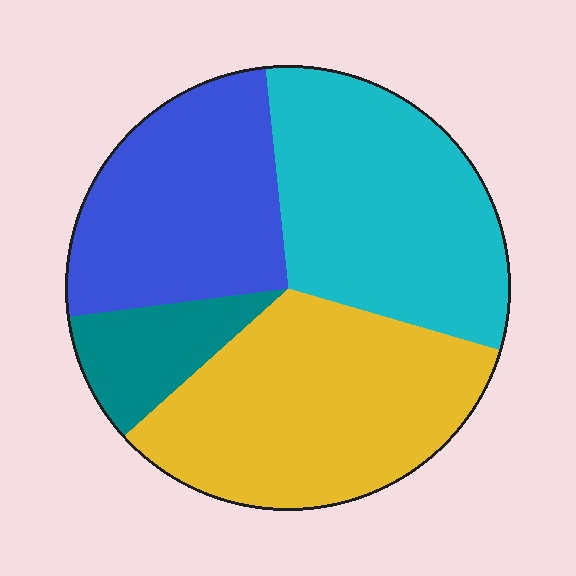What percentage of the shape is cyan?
Cyan covers 31% of the shape.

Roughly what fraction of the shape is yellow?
Yellow takes up between a quarter and a half of the shape.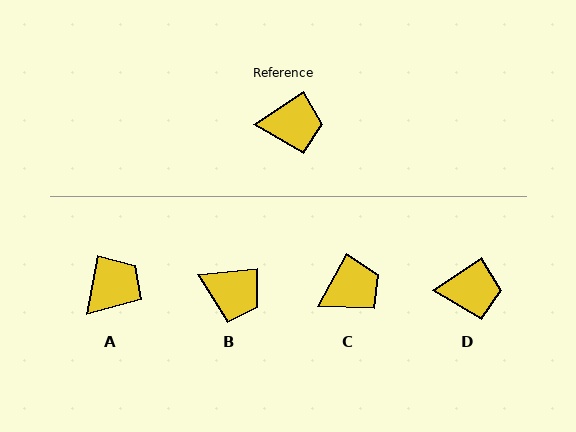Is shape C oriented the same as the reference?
No, it is off by about 27 degrees.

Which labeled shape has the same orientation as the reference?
D.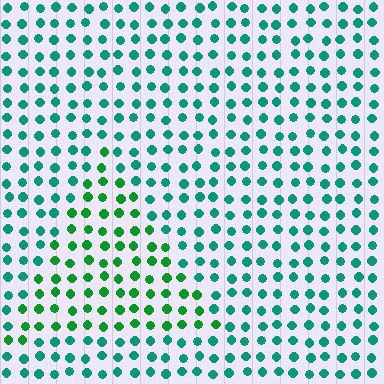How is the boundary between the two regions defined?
The boundary is defined purely by a slight shift in hue (about 37 degrees). Spacing, size, and orientation are identical on both sides.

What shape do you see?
I see a triangle.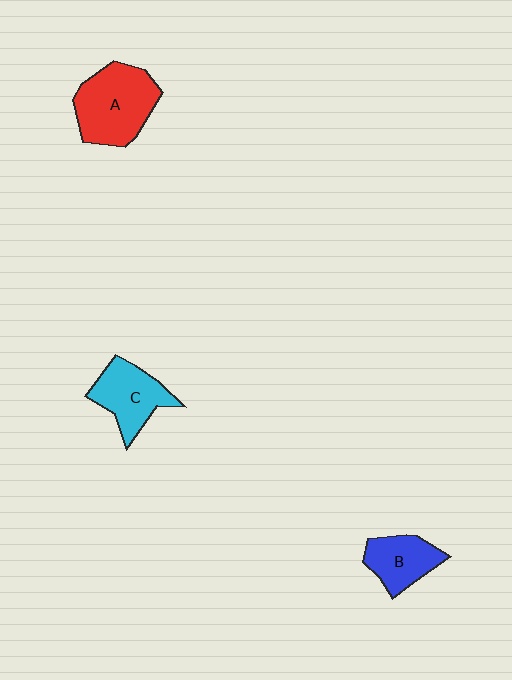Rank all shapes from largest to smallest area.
From largest to smallest: A (red), C (cyan), B (blue).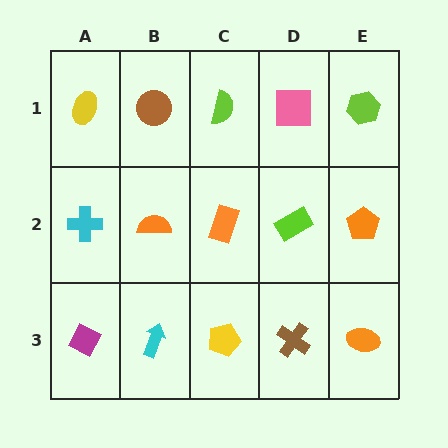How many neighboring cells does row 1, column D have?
3.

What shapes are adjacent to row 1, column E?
An orange pentagon (row 2, column E), a pink square (row 1, column D).